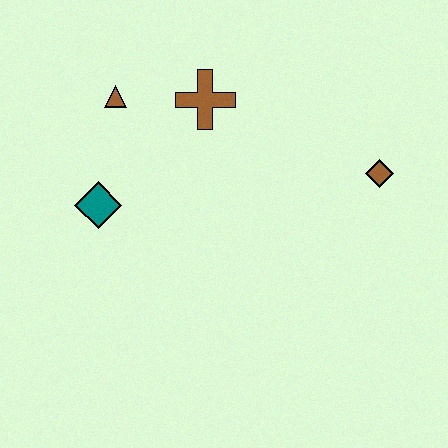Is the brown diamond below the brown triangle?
Yes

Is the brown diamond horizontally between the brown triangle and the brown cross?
No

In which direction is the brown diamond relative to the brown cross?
The brown diamond is to the right of the brown cross.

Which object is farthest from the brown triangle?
The brown diamond is farthest from the brown triangle.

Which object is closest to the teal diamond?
The brown triangle is closest to the teal diamond.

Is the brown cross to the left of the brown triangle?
No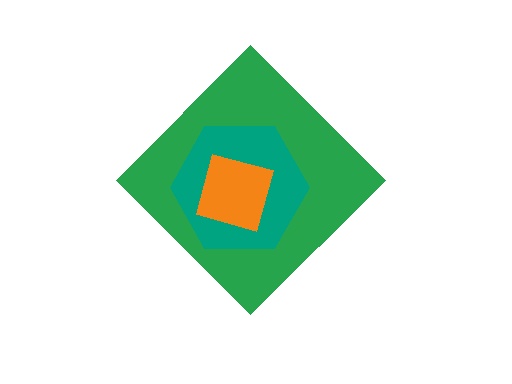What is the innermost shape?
The orange square.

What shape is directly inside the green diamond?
The teal hexagon.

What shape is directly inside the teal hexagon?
The orange square.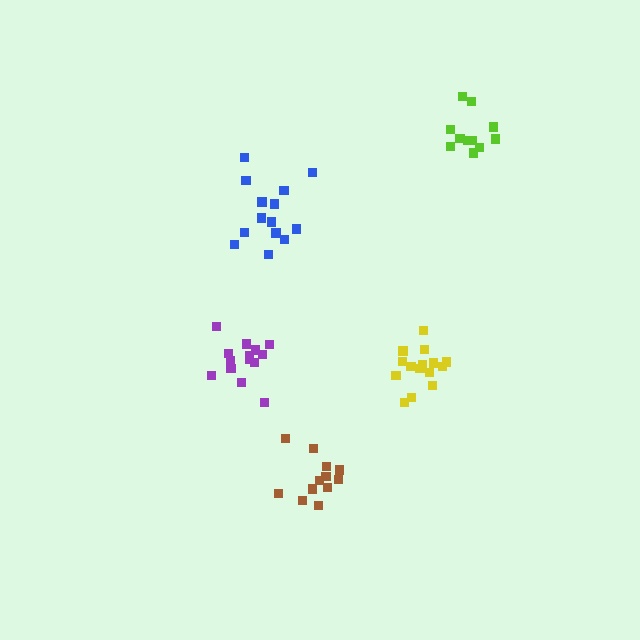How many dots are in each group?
Group 1: 12 dots, Group 2: 11 dots, Group 3: 15 dots, Group 4: 14 dots, Group 5: 14 dots (66 total).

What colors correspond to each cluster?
The clusters are colored: brown, lime, yellow, blue, purple.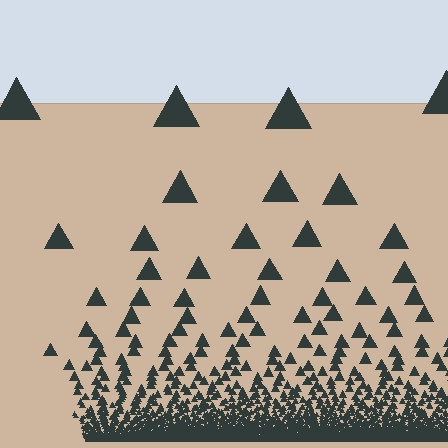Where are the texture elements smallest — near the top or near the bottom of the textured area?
Near the bottom.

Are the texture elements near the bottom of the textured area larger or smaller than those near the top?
Smaller. The gradient is inverted — elements near the bottom are smaller and denser.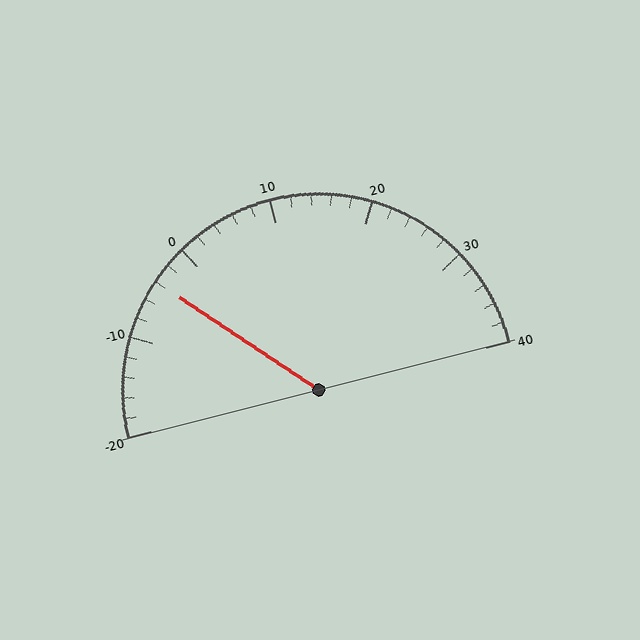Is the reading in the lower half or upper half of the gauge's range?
The reading is in the lower half of the range (-20 to 40).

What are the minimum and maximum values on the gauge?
The gauge ranges from -20 to 40.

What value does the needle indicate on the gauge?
The needle indicates approximately -4.